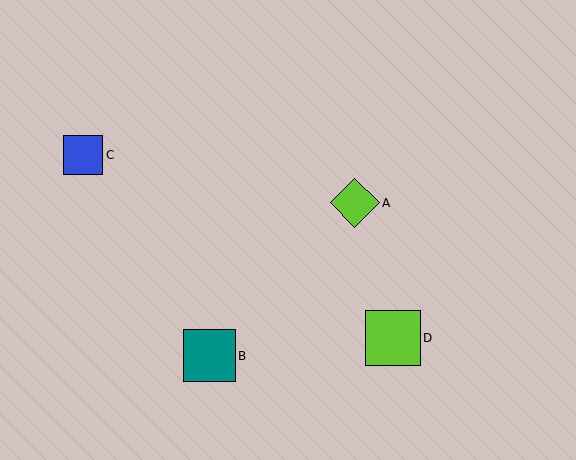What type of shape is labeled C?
Shape C is a blue square.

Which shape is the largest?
The lime square (labeled D) is the largest.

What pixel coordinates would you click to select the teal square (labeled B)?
Click at (209, 356) to select the teal square B.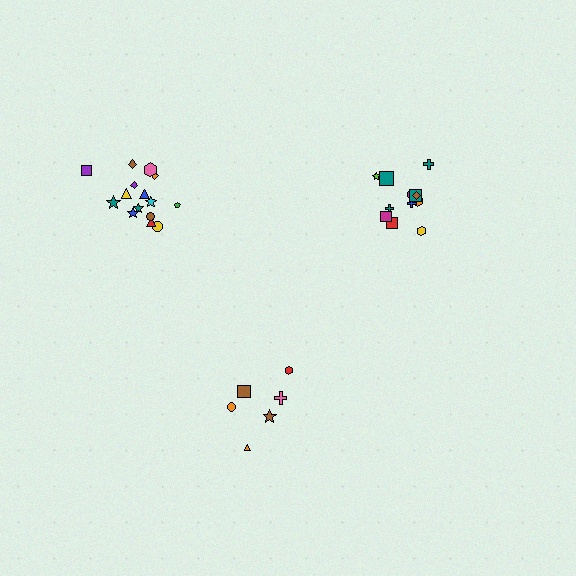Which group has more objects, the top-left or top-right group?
The top-left group.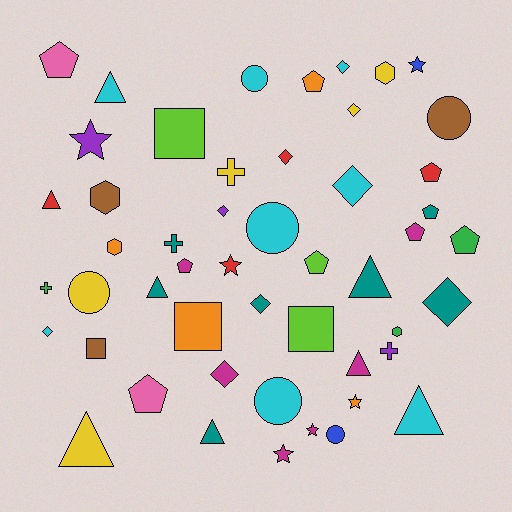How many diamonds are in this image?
There are 9 diamonds.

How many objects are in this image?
There are 50 objects.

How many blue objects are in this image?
There are 2 blue objects.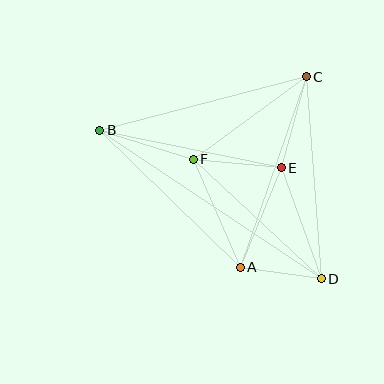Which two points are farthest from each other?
Points B and D are farthest from each other.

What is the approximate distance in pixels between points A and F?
The distance between A and F is approximately 118 pixels.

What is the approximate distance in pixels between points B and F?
The distance between B and F is approximately 98 pixels.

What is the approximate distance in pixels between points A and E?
The distance between A and E is approximately 108 pixels.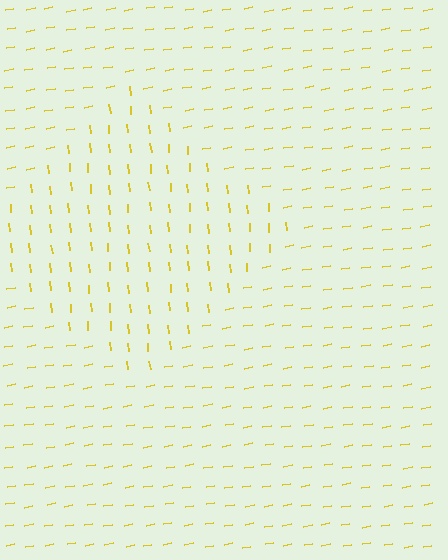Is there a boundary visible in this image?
Yes, there is a texture boundary formed by a change in line orientation.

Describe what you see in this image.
The image is filled with small yellow line segments. A diamond region in the image has lines oriented differently from the surrounding lines, creating a visible texture boundary.